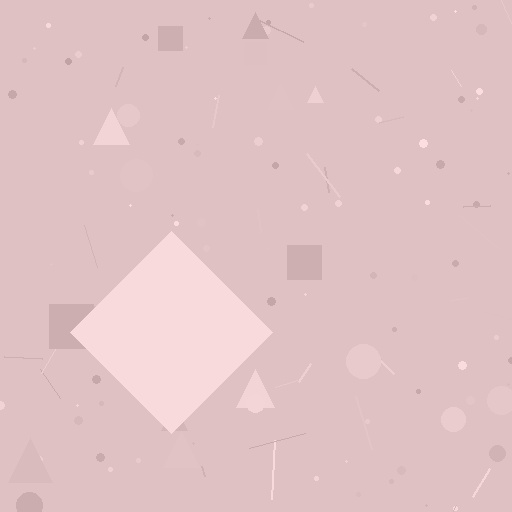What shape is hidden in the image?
A diamond is hidden in the image.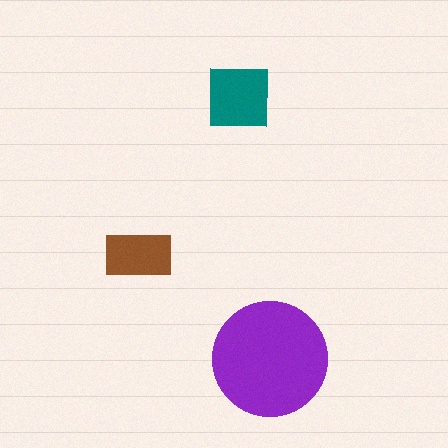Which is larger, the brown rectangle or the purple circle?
The purple circle.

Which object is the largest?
The purple circle.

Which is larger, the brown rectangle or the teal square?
The teal square.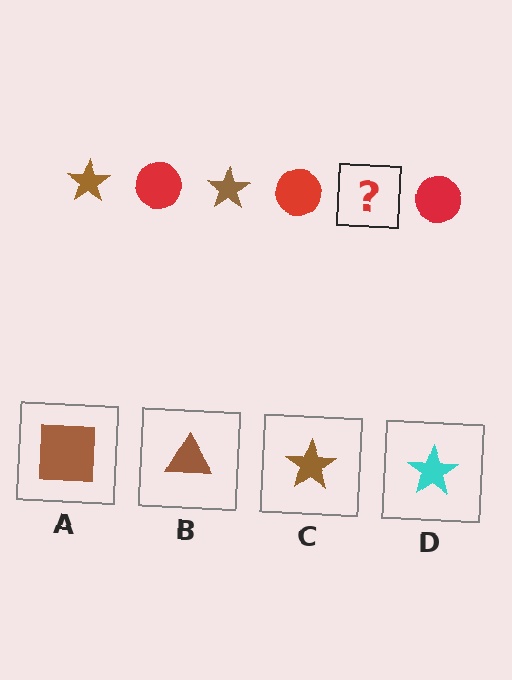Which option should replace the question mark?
Option C.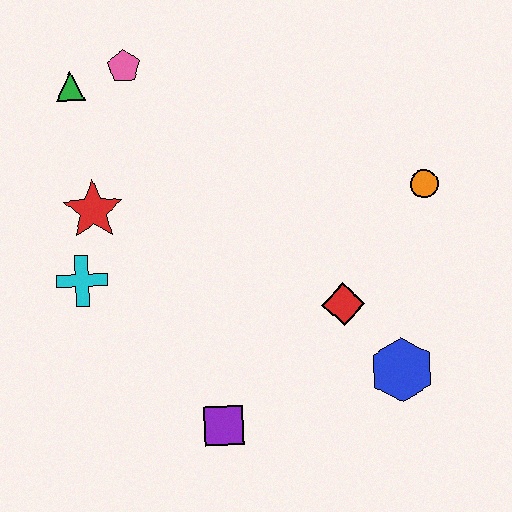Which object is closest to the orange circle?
The red diamond is closest to the orange circle.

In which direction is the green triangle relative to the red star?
The green triangle is above the red star.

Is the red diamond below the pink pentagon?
Yes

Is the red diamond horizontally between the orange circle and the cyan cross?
Yes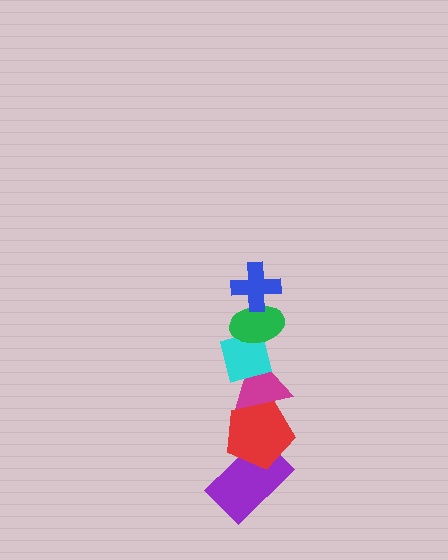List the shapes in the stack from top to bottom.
From top to bottom: the blue cross, the green ellipse, the cyan square, the magenta triangle, the red pentagon, the purple rectangle.